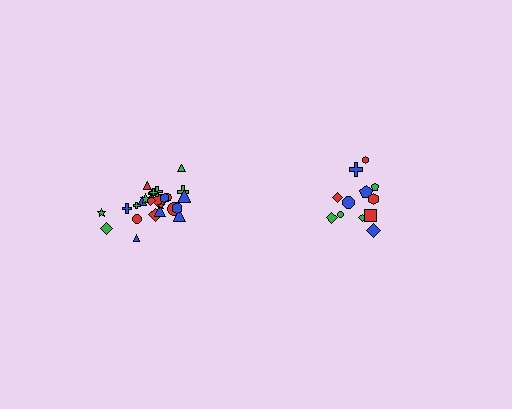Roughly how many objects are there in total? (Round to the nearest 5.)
Roughly 35 objects in total.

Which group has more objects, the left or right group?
The left group.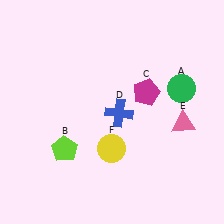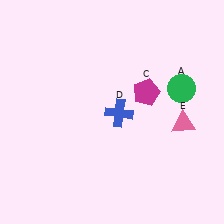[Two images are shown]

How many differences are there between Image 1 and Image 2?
There are 2 differences between the two images.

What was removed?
The lime pentagon (B), the yellow circle (F) were removed in Image 2.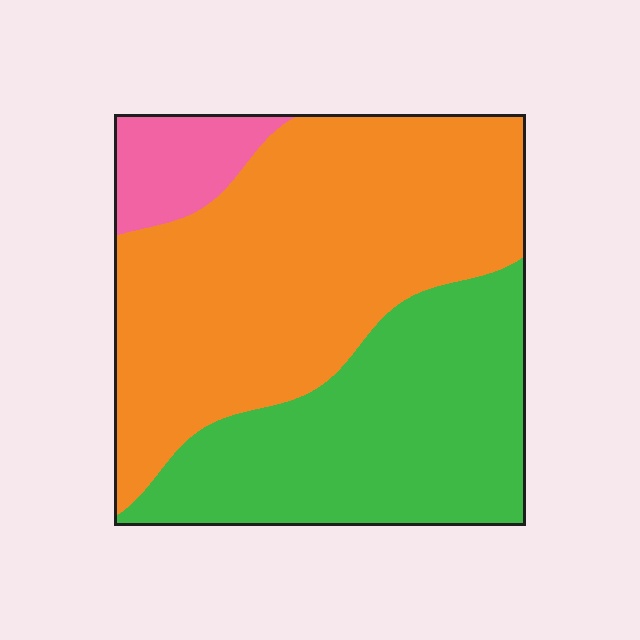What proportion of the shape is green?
Green covers around 40% of the shape.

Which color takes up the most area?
Orange, at roughly 55%.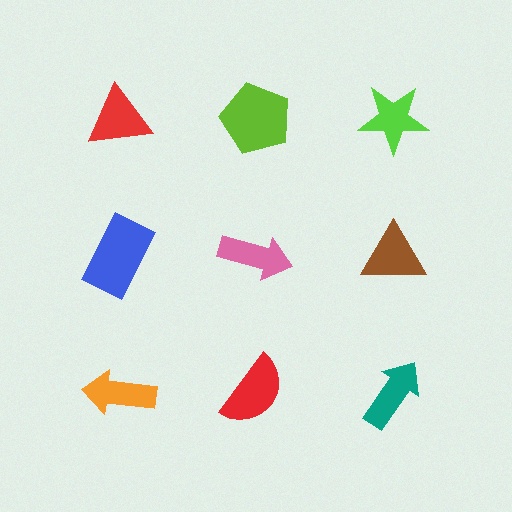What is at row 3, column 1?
An orange arrow.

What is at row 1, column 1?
A red triangle.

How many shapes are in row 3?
3 shapes.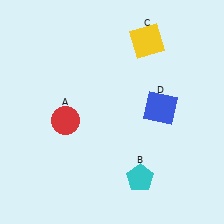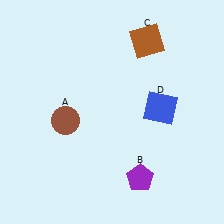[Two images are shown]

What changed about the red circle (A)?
In Image 1, A is red. In Image 2, it changed to brown.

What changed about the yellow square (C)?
In Image 1, C is yellow. In Image 2, it changed to brown.